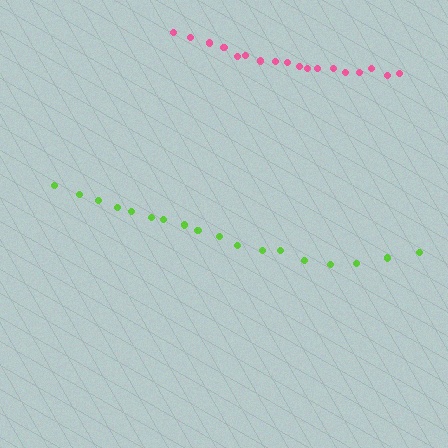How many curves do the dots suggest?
There are 2 distinct paths.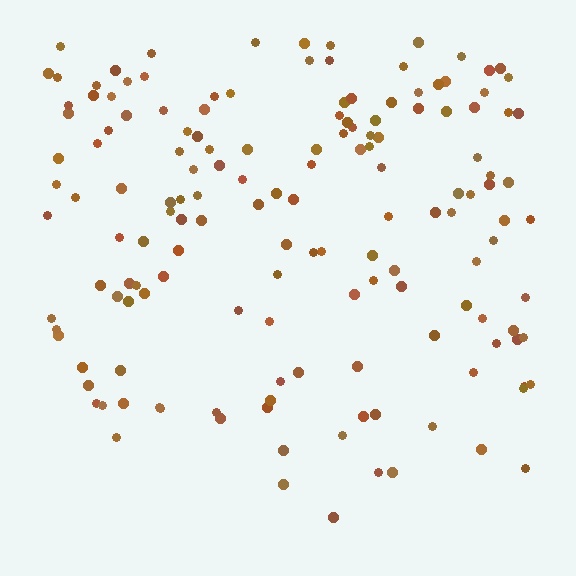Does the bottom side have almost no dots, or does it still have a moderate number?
Still a moderate number, just noticeably fewer than the top.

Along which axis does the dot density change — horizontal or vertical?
Vertical.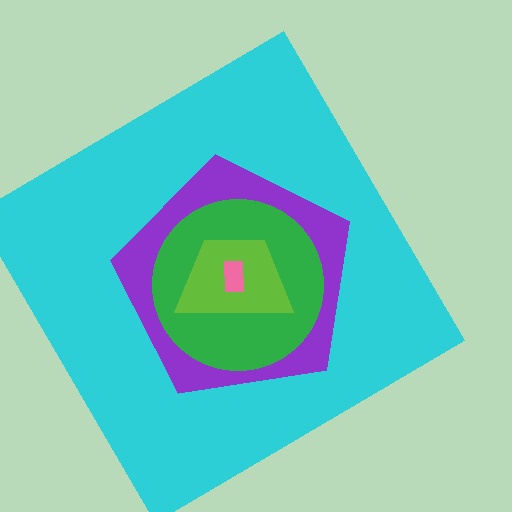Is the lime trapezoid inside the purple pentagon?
Yes.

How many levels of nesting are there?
5.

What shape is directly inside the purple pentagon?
The green circle.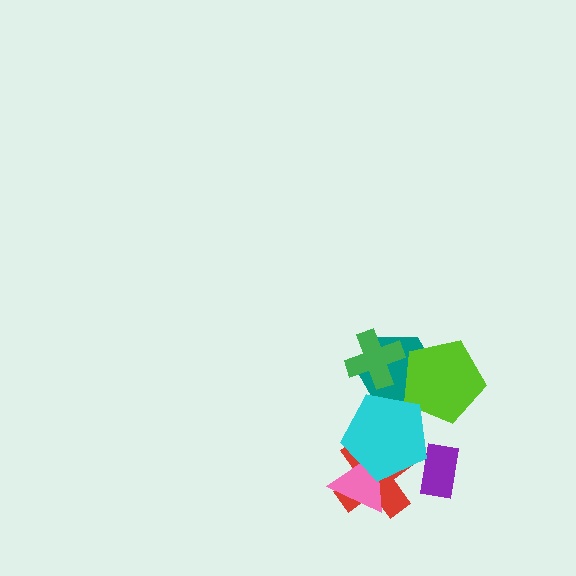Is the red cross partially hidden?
Yes, it is partially covered by another shape.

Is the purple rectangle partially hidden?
Yes, it is partially covered by another shape.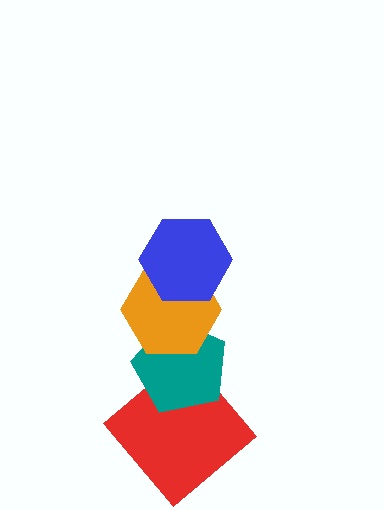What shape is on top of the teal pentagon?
The orange hexagon is on top of the teal pentagon.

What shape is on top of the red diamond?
The teal pentagon is on top of the red diamond.